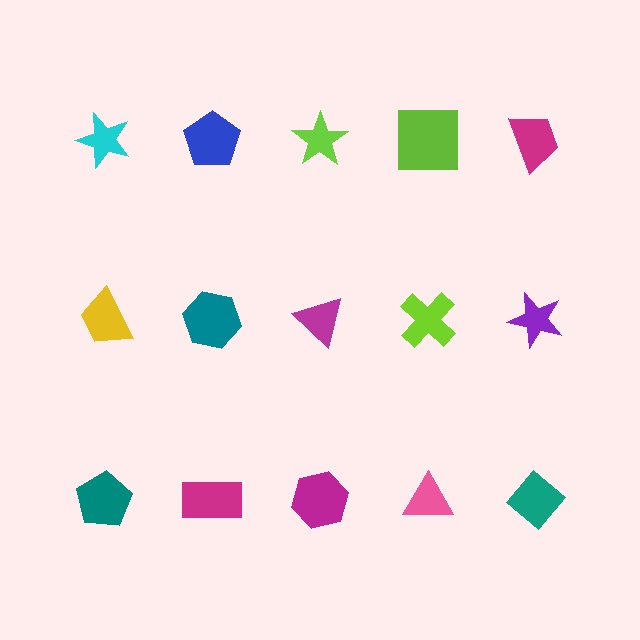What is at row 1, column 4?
A lime square.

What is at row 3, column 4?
A pink triangle.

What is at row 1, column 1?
A cyan star.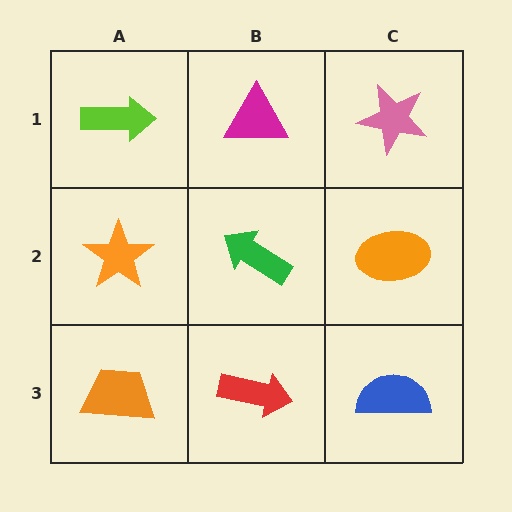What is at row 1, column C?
A pink star.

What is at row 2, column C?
An orange ellipse.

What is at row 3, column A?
An orange trapezoid.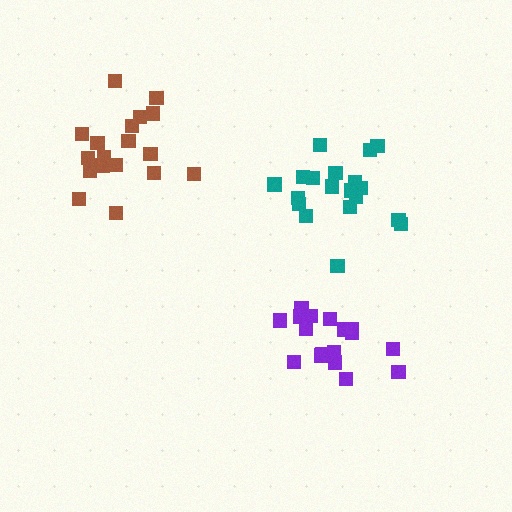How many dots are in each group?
Group 1: 19 dots, Group 2: 18 dots, Group 3: 19 dots (56 total).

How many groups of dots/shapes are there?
There are 3 groups.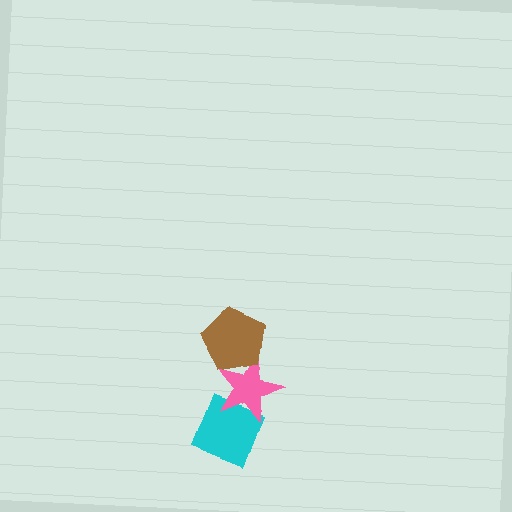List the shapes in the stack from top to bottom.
From top to bottom: the brown pentagon, the pink star, the cyan diamond.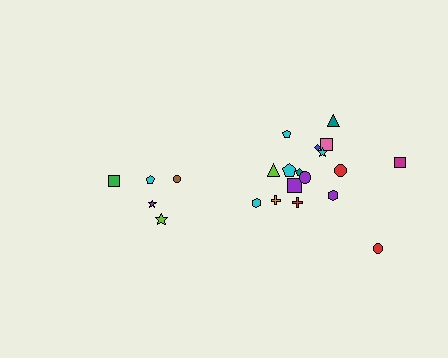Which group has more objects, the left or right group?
The right group.